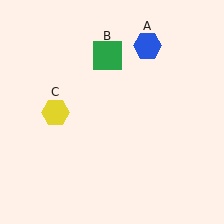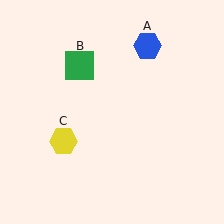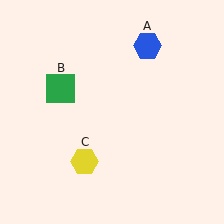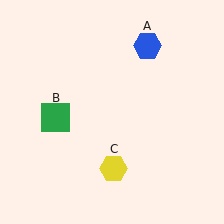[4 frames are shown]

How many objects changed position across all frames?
2 objects changed position: green square (object B), yellow hexagon (object C).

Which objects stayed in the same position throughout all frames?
Blue hexagon (object A) remained stationary.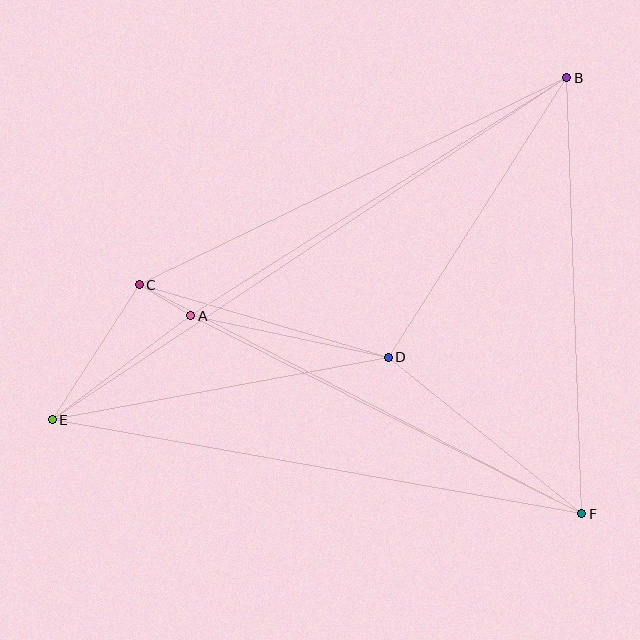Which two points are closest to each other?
Points A and C are closest to each other.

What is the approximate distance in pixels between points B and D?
The distance between B and D is approximately 332 pixels.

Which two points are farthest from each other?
Points B and E are farthest from each other.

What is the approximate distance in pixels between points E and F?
The distance between E and F is approximately 538 pixels.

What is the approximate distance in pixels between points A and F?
The distance between A and F is approximately 438 pixels.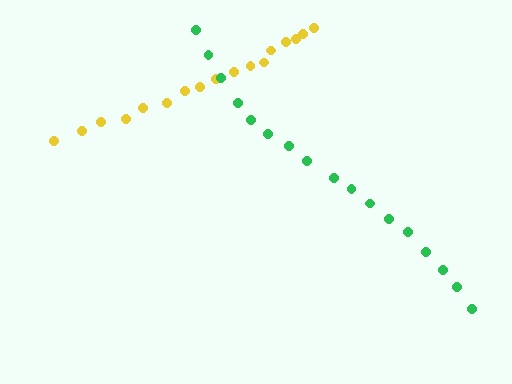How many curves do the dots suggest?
There are 2 distinct paths.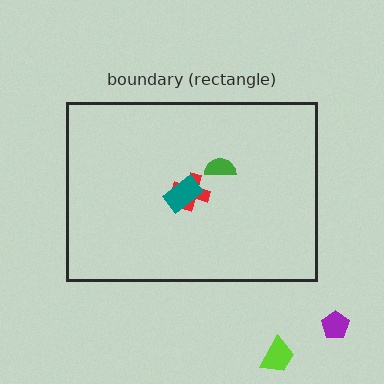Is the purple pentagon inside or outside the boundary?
Outside.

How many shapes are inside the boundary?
3 inside, 2 outside.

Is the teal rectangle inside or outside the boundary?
Inside.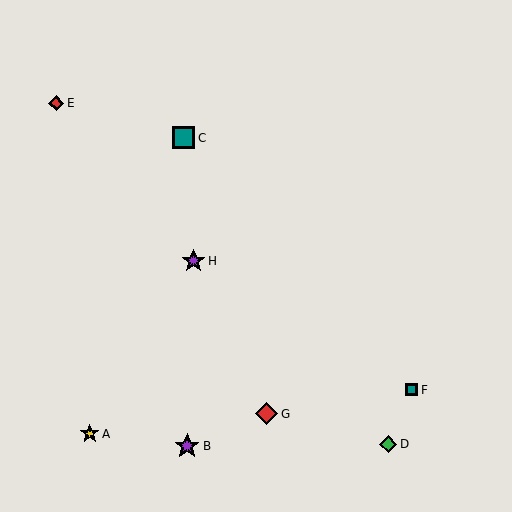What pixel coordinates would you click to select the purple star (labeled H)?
Click at (193, 261) to select the purple star H.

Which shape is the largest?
The purple star (labeled B) is the largest.